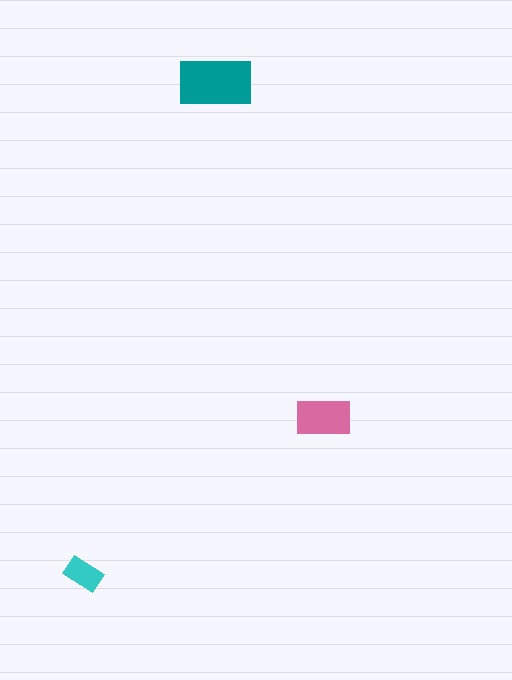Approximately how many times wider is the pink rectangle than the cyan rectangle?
About 1.5 times wider.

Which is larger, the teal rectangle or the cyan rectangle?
The teal one.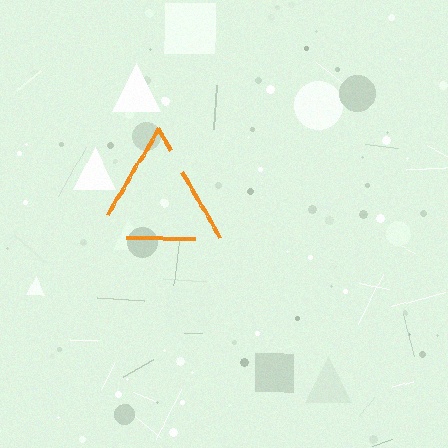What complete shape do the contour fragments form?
The contour fragments form a triangle.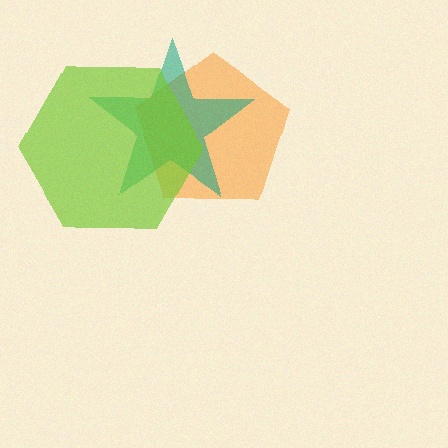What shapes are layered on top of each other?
The layered shapes are: an orange pentagon, a teal star, a lime hexagon.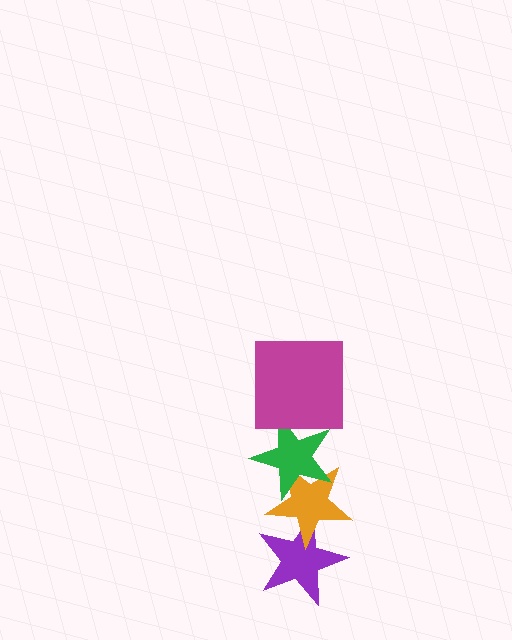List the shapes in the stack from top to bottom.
From top to bottom: the magenta square, the green star, the orange star, the purple star.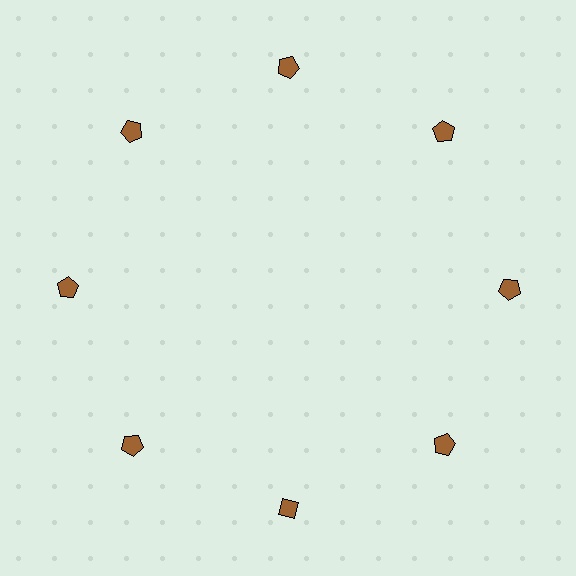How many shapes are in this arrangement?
There are 8 shapes arranged in a ring pattern.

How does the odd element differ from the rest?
It has a different shape: diamond instead of pentagon.